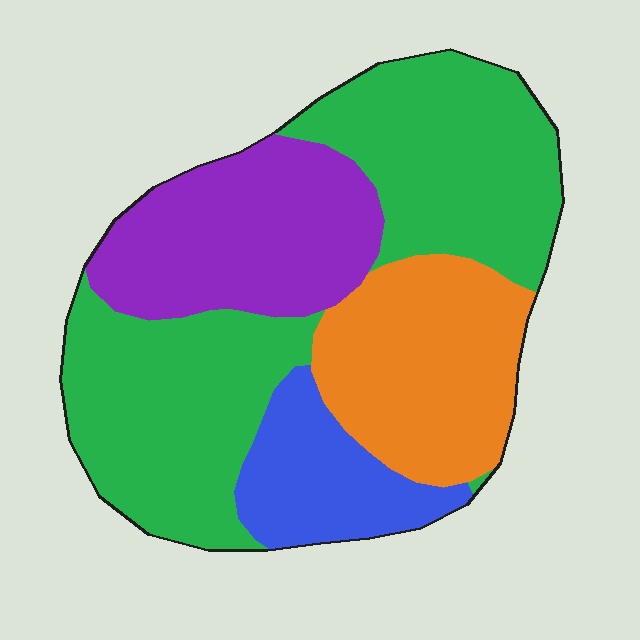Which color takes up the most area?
Green, at roughly 45%.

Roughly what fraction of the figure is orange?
Orange takes up about one fifth (1/5) of the figure.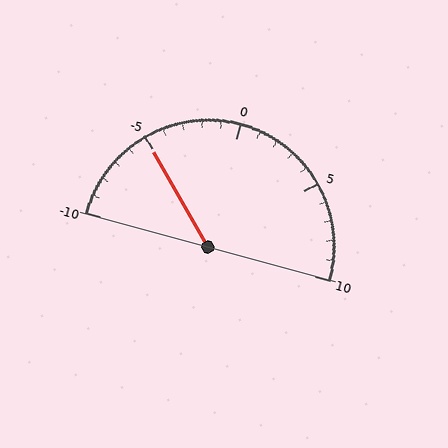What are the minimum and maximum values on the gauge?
The gauge ranges from -10 to 10.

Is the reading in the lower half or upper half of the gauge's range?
The reading is in the lower half of the range (-10 to 10).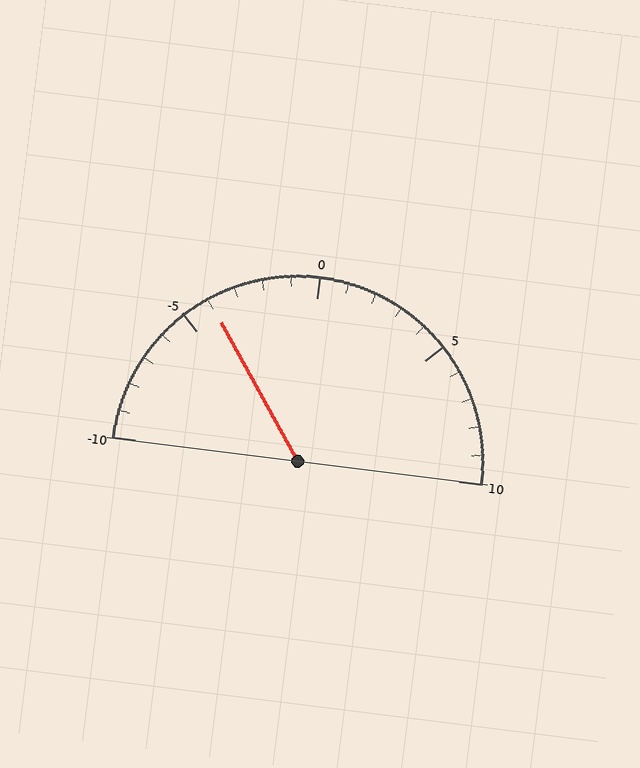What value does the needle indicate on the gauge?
The needle indicates approximately -4.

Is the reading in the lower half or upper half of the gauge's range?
The reading is in the lower half of the range (-10 to 10).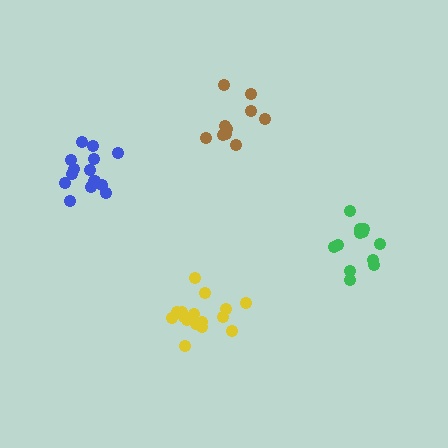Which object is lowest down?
The yellow cluster is bottommost.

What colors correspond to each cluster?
The clusters are colored: green, blue, brown, yellow.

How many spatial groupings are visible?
There are 4 spatial groupings.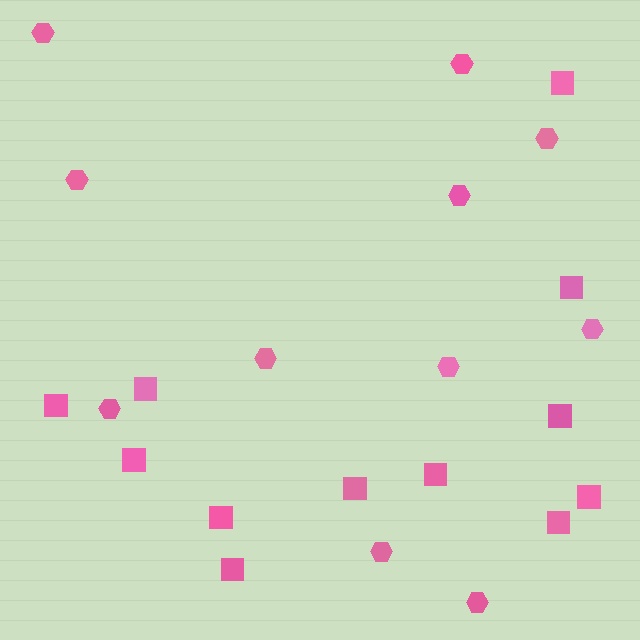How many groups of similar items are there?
There are 2 groups: one group of squares (12) and one group of hexagons (11).